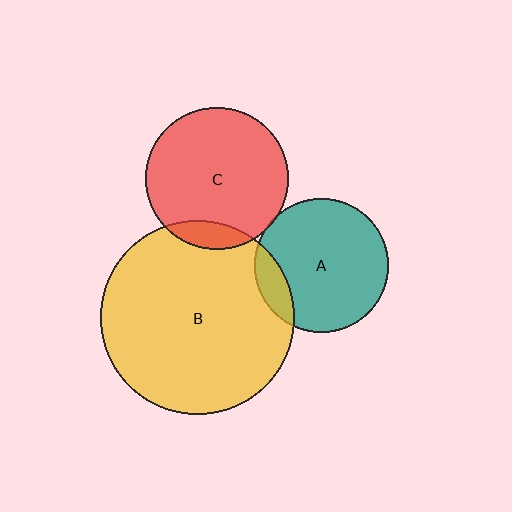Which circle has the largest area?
Circle B (yellow).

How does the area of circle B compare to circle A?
Approximately 2.1 times.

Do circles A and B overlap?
Yes.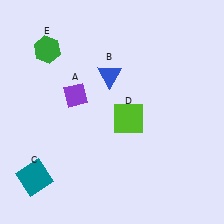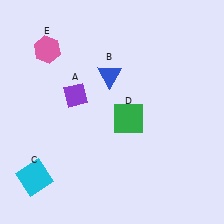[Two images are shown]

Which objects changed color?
C changed from teal to cyan. D changed from lime to green. E changed from green to pink.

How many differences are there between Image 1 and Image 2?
There are 3 differences between the two images.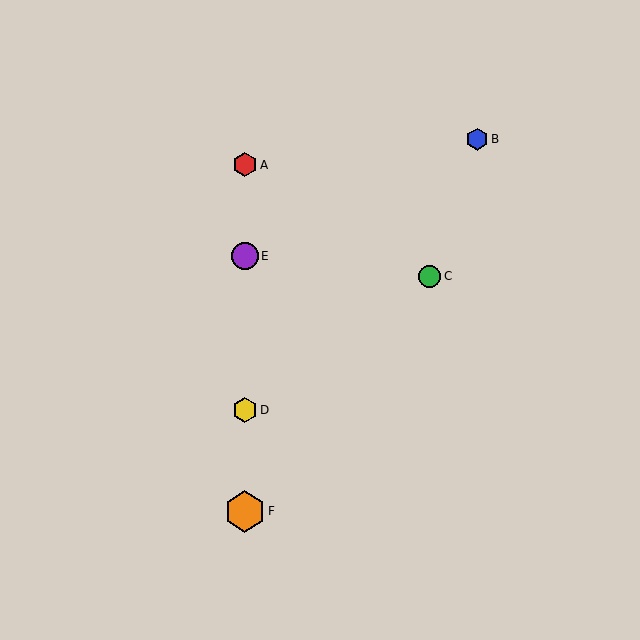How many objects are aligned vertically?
4 objects (A, D, E, F) are aligned vertically.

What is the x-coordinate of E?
Object E is at x≈245.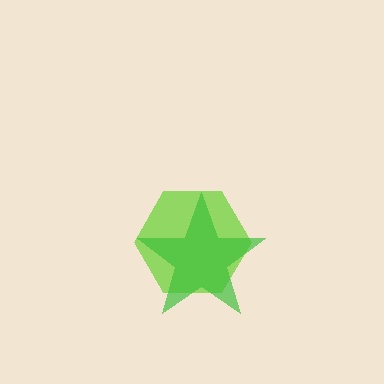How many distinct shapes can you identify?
There are 2 distinct shapes: a lime hexagon, a green star.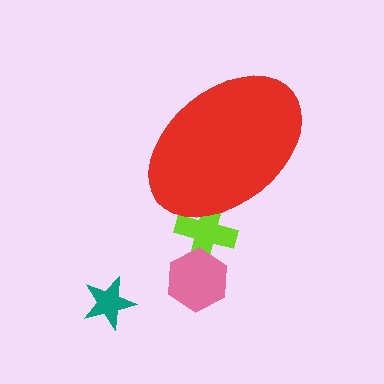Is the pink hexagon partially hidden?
No, the pink hexagon is fully visible.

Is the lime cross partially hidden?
Yes, the lime cross is partially hidden behind the red ellipse.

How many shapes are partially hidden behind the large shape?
1 shape is partially hidden.